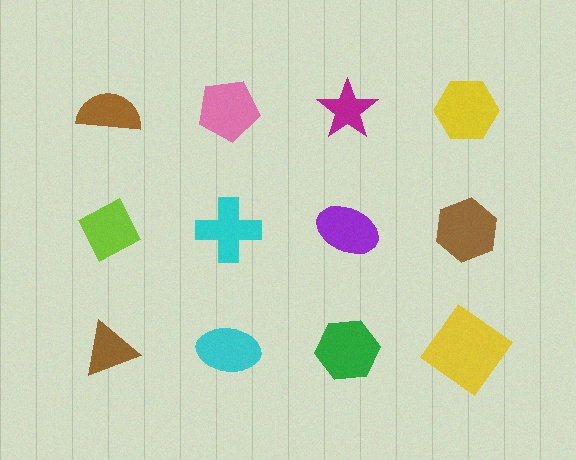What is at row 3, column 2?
A cyan ellipse.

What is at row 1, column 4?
A yellow hexagon.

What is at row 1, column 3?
A magenta star.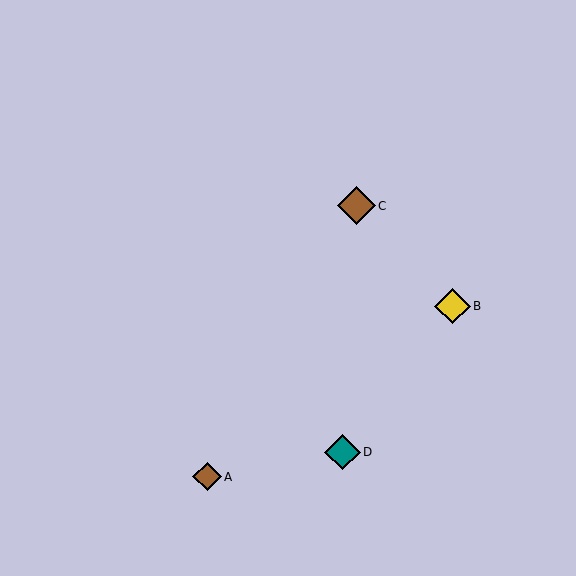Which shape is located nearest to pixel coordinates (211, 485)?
The brown diamond (labeled A) at (207, 477) is nearest to that location.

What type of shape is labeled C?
Shape C is a brown diamond.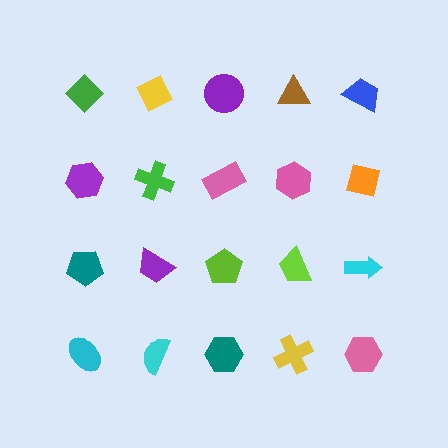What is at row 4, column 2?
A cyan semicircle.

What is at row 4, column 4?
A yellow cross.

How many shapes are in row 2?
5 shapes.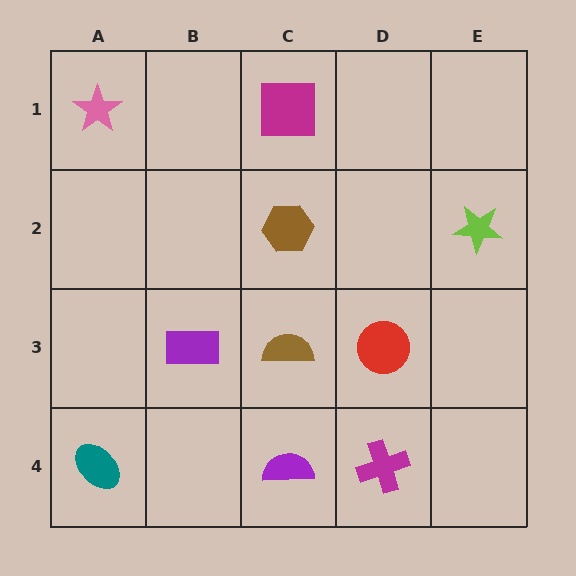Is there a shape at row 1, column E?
No, that cell is empty.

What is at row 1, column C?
A magenta square.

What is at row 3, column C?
A brown semicircle.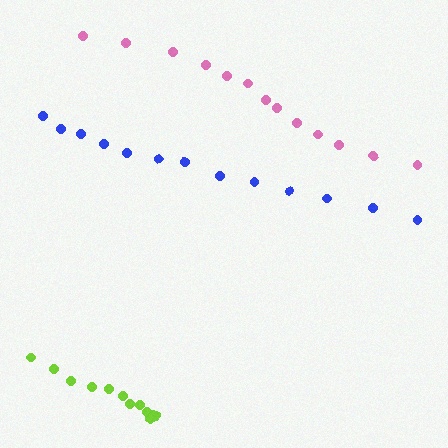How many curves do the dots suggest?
There are 3 distinct paths.